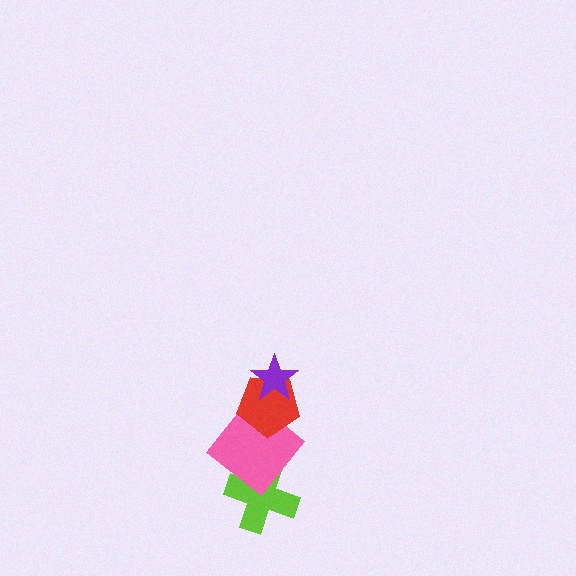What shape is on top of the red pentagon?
The purple star is on top of the red pentagon.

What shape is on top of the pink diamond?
The red pentagon is on top of the pink diamond.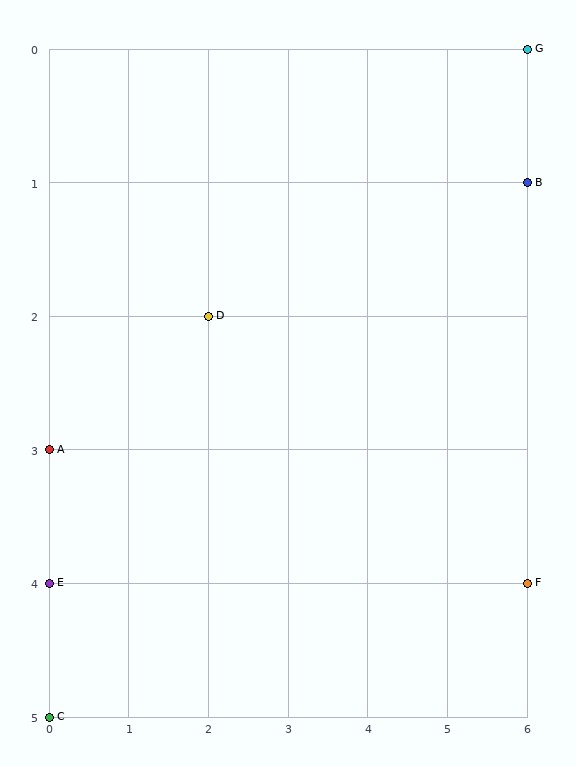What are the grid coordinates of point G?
Point G is at grid coordinates (6, 0).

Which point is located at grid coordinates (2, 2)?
Point D is at (2, 2).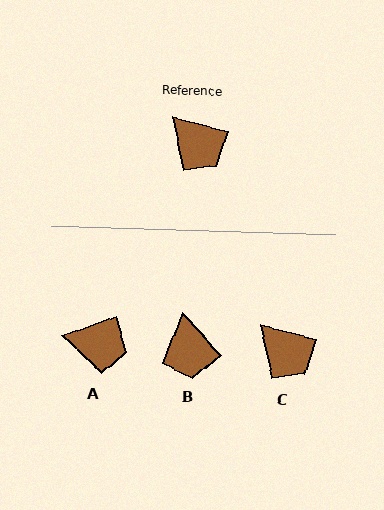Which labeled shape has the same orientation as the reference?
C.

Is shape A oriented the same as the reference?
No, it is off by about 34 degrees.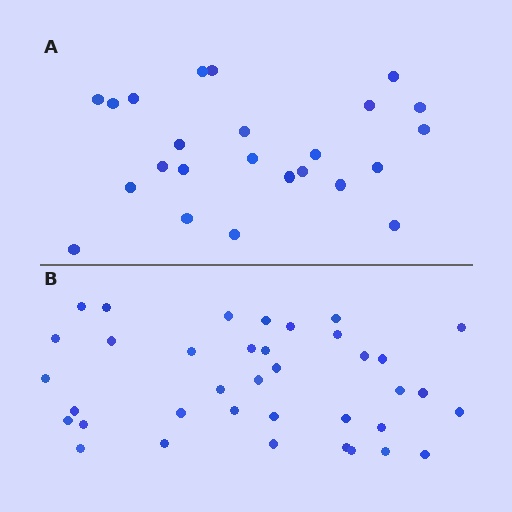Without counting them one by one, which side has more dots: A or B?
Region B (the bottom region) has more dots.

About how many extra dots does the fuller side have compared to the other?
Region B has approximately 15 more dots than region A.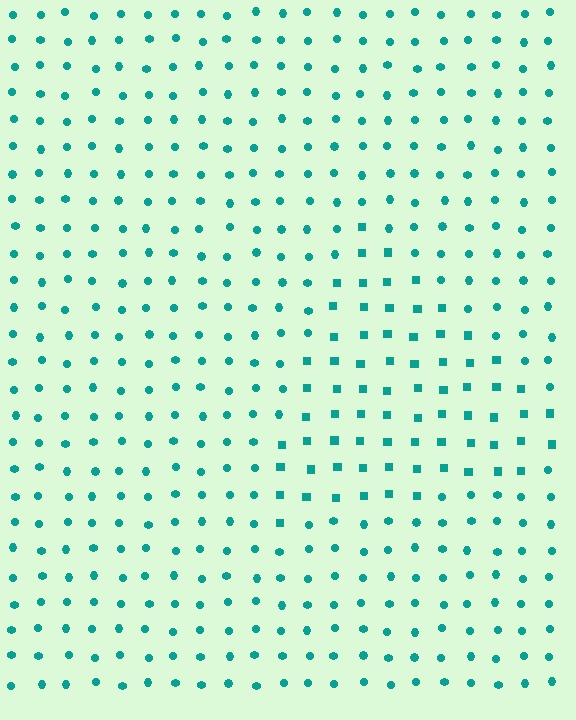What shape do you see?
I see a triangle.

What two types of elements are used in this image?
The image uses squares inside the triangle region and circles outside it.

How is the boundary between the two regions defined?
The boundary is defined by a change in element shape: squares inside vs. circles outside. All elements share the same color and spacing.